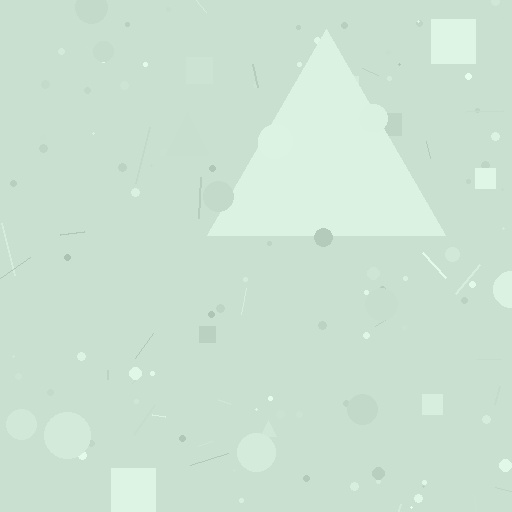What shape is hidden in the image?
A triangle is hidden in the image.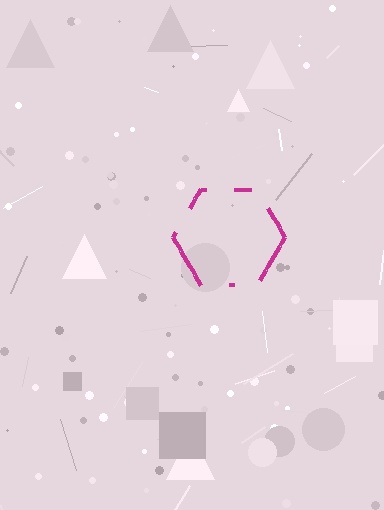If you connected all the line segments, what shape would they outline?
They would outline a hexagon.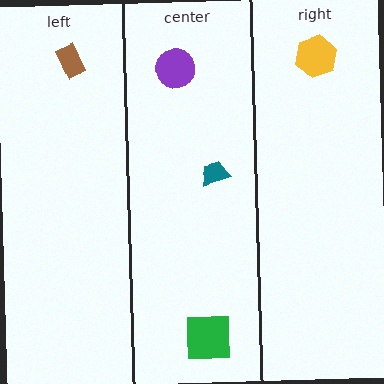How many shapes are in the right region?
1.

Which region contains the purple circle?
The center region.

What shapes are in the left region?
The brown rectangle.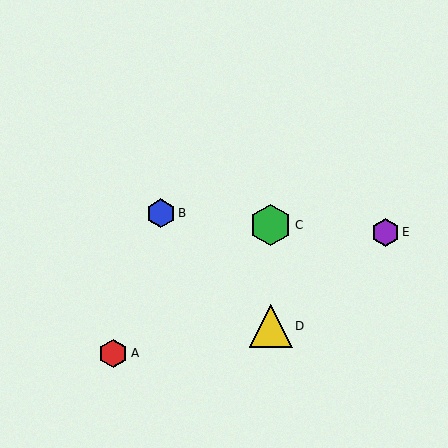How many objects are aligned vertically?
2 objects (C, D) are aligned vertically.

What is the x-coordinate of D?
Object D is at x≈271.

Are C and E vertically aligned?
No, C is at x≈271 and E is at x≈385.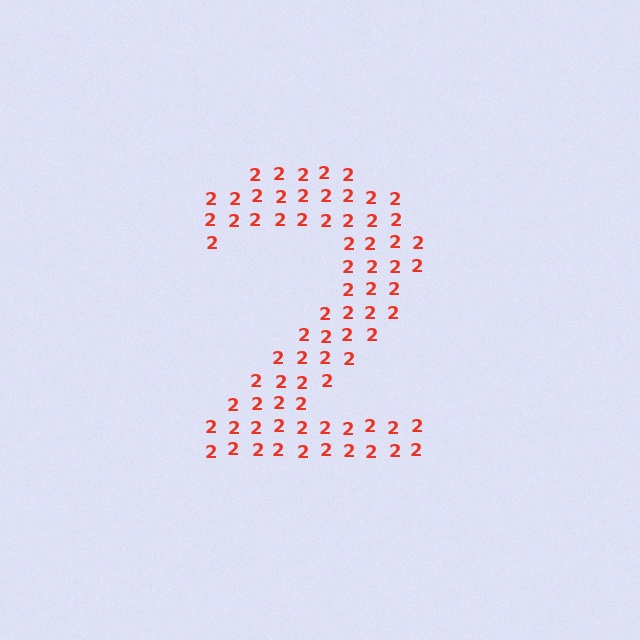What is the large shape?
The large shape is the digit 2.